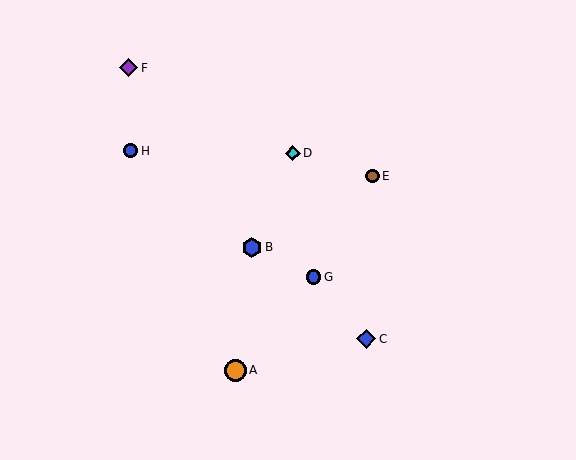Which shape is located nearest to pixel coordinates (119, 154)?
The blue circle (labeled H) at (131, 151) is nearest to that location.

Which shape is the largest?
The orange circle (labeled A) is the largest.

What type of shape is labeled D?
Shape D is a cyan diamond.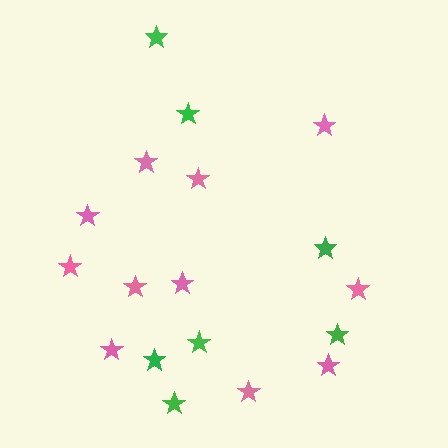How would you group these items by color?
There are 2 groups: one group of green stars (7) and one group of pink stars (11).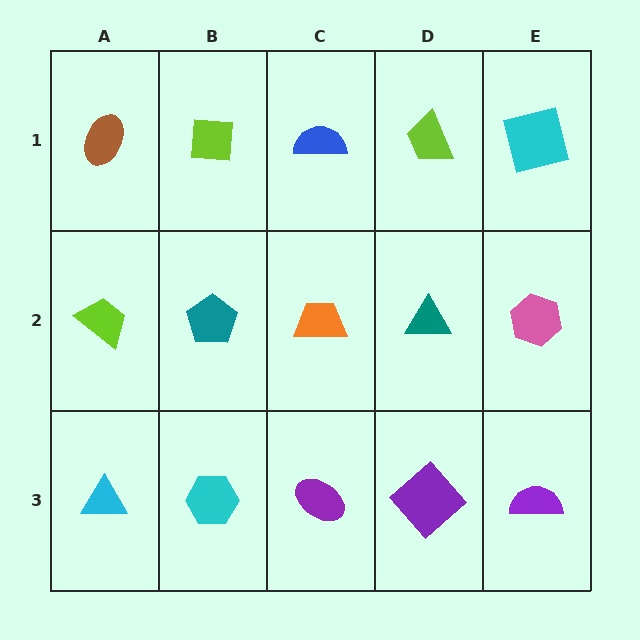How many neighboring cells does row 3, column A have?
2.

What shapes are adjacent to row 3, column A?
A lime trapezoid (row 2, column A), a cyan hexagon (row 3, column B).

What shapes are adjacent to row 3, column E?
A pink hexagon (row 2, column E), a purple diamond (row 3, column D).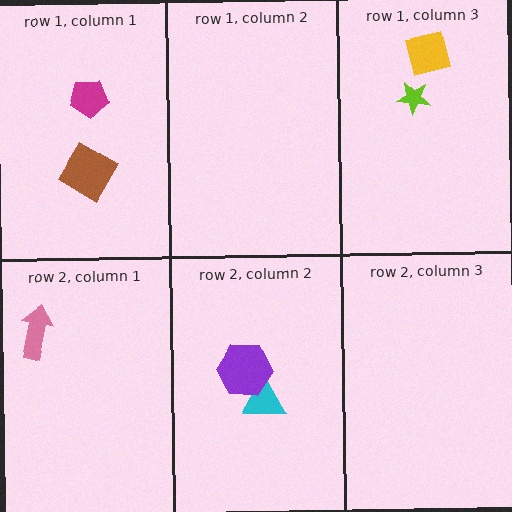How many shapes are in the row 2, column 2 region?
2.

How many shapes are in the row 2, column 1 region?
1.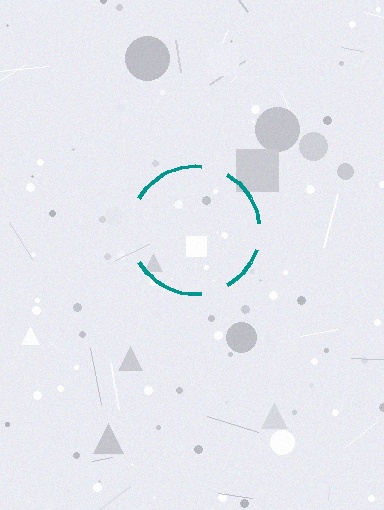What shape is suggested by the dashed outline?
The dashed outline suggests a circle.